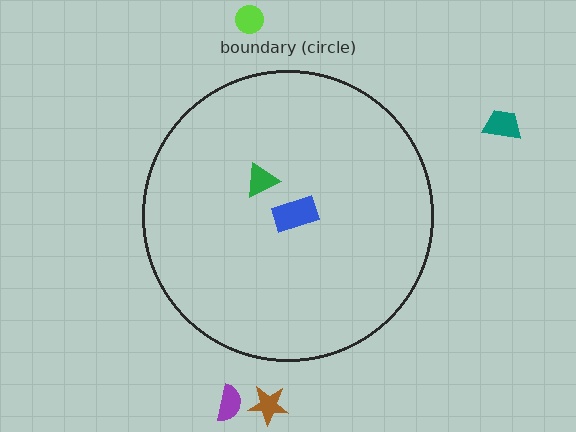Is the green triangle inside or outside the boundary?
Inside.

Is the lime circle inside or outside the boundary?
Outside.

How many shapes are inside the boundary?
2 inside, 4 outside.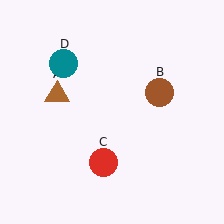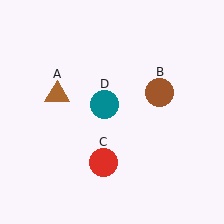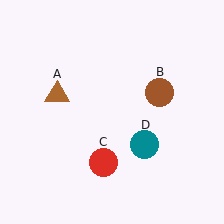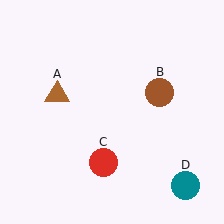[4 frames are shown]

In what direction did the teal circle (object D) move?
The teal circle (object D) moved down and to the right.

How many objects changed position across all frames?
1 object changed position: teal circle (object D).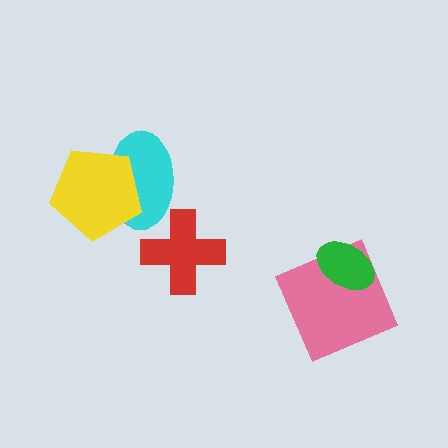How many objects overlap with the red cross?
0 objects overlap with the red cross.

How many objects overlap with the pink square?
1 object overlaps with the pink square.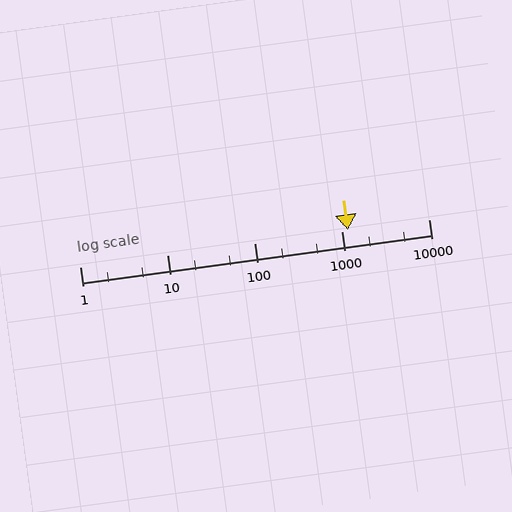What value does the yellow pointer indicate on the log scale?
The pointer indicates approximately 1200.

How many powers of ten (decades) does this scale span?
The scale spans 4 decades, from 1 to 10000.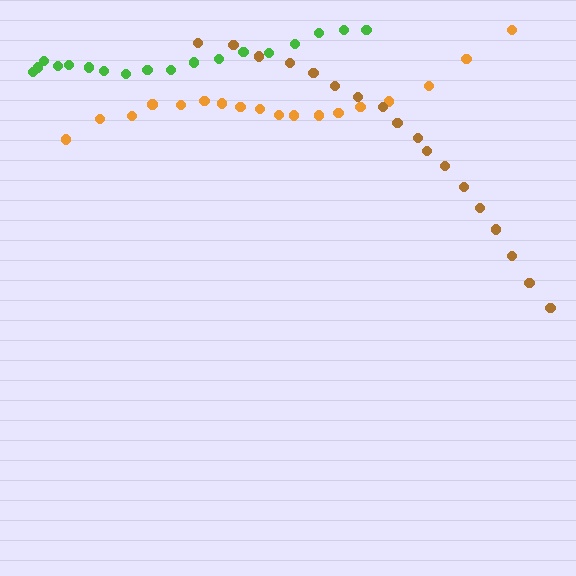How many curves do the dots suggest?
There are 3 distinct paths.